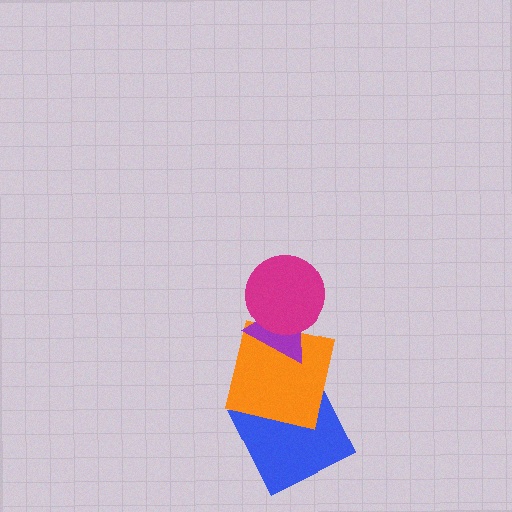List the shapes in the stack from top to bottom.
From top to bottom: the magenta circle, the purple triangle, the orange square, the blue square.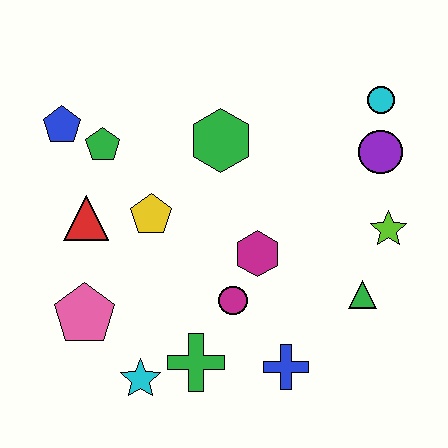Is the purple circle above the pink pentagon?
Yes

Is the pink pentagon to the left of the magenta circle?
Yes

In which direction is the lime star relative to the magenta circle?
The lime star is to the right of the magenta circle.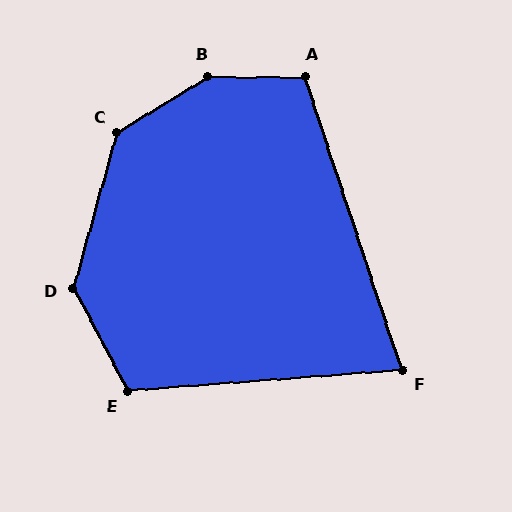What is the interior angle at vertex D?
Approximately 136 degrees (obtuse).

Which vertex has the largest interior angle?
B, at approximately 148 degrees.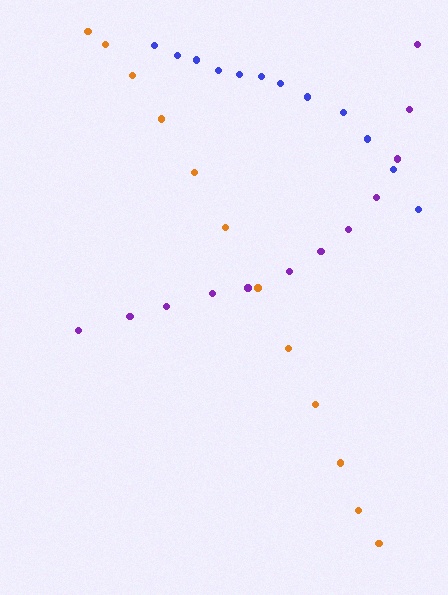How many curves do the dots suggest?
There are 3 distinct paths.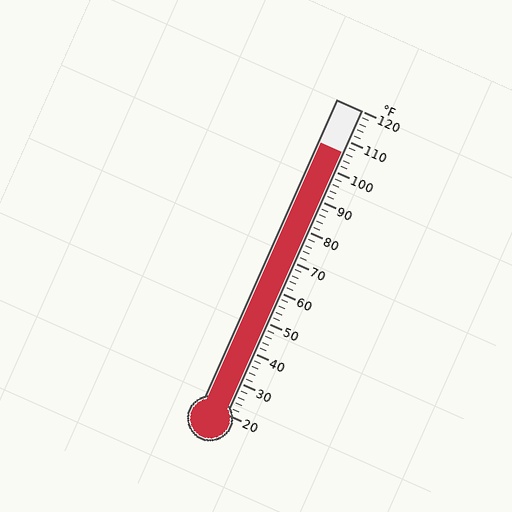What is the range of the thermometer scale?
The thermometer scale ranges from 20°F to 120°F.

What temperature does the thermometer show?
The thermometer shows approximately 106°F.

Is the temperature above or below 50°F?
The temperature is above 50°F.